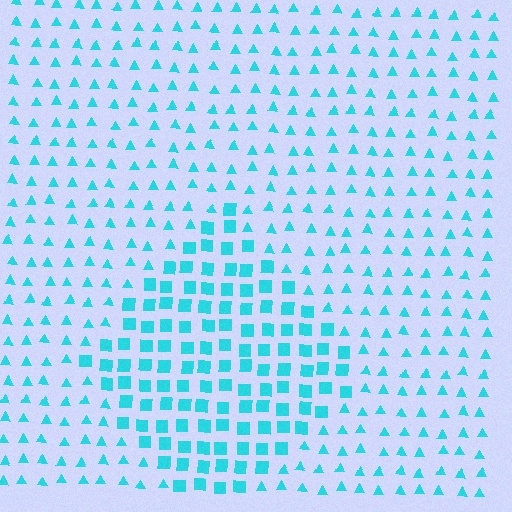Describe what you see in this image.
The image is filled with small cyan elements arranged in a uniform grid. A diamond-shaped region contains squares, while the surrounding area contains triangles. The boundary is defined purely by the change in element shape.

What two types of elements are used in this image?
The image uses squares inside the diamond region and triangles outside it.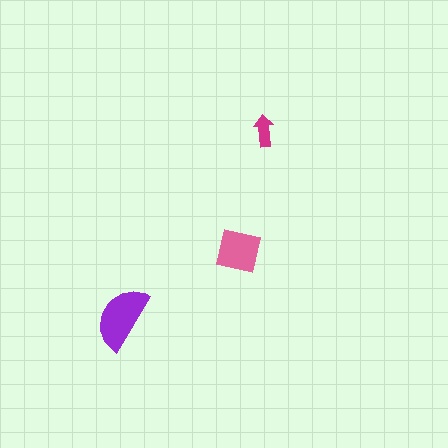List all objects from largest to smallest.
The purple semicircle, the pink square, the magenta arrow.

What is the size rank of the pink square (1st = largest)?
2nd.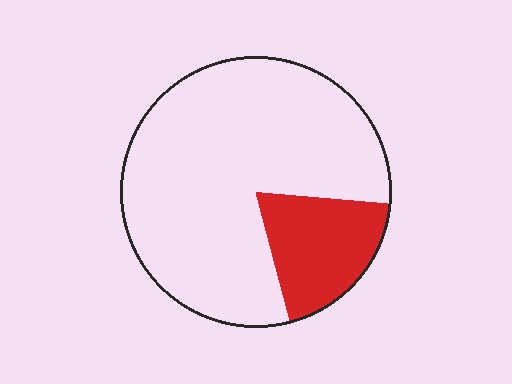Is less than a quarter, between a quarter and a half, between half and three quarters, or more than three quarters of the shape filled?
Less than a quarter.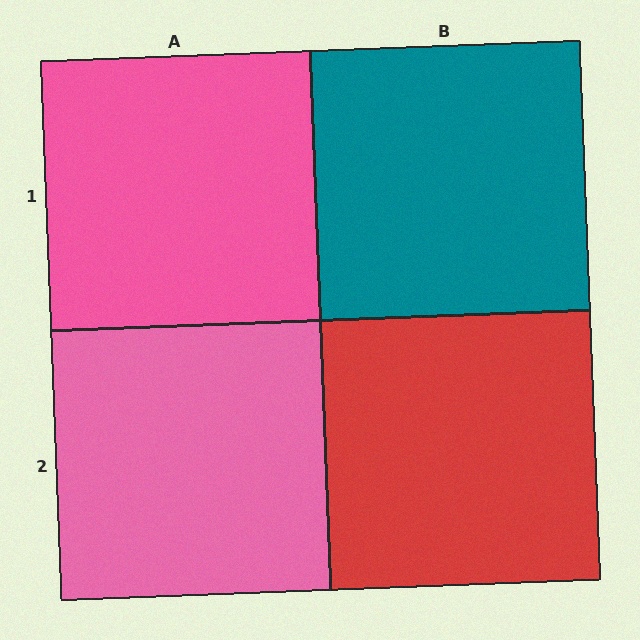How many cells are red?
1 cell is red.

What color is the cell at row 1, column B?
Teal.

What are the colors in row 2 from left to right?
Pink, red.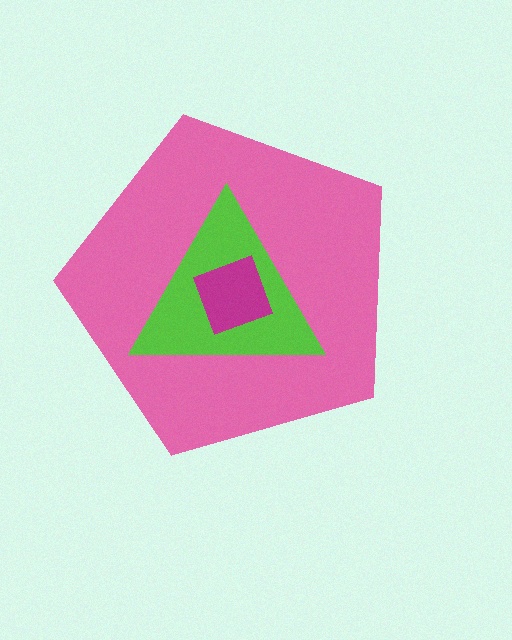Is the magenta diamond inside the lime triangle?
Yes.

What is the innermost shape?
The magenta diamond.